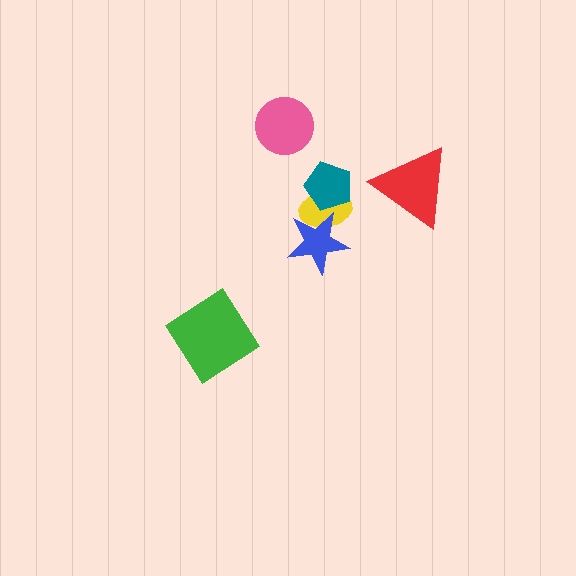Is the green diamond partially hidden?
No, no other shape covers it.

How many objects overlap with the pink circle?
0 objects overlap with the pink circle.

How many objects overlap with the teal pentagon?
1 object overlaps with the teal pentagon.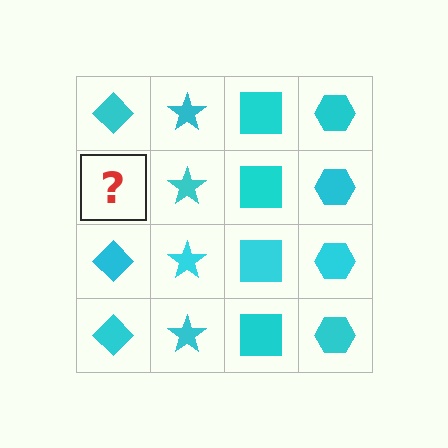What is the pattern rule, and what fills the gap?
The rule is that each column has a consistent shape. The gap should be filled with a cyan diamond.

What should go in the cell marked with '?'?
The missing cell should contain a cyan diamond.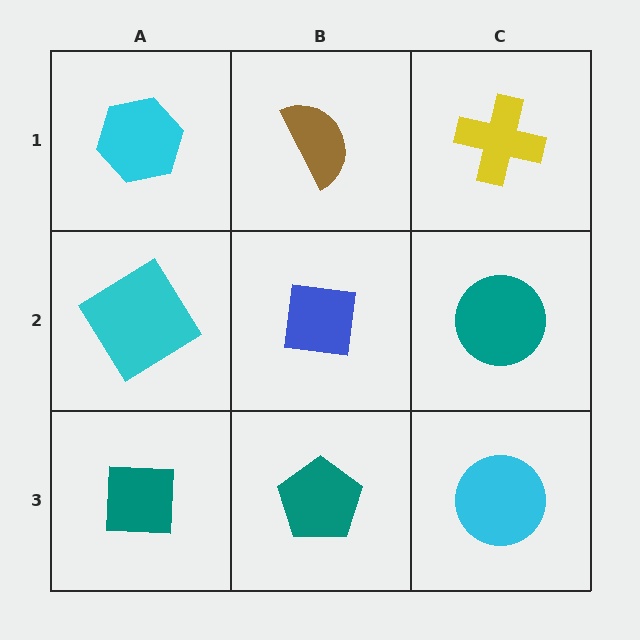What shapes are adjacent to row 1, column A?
A cyan diamond (row 2, column A), a brown semicircle (row 1, column B).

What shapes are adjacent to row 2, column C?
A yellow cross (row 1, column C), a cyan circle (row 3, column C), a blue square (row 2, column B).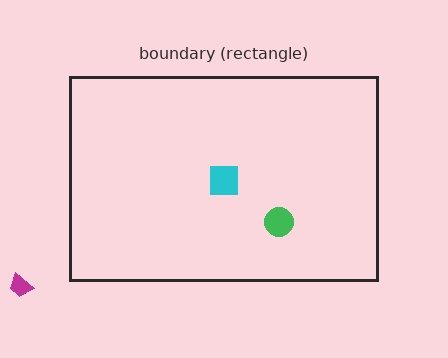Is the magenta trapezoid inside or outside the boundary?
Outside.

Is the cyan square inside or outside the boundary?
Inside.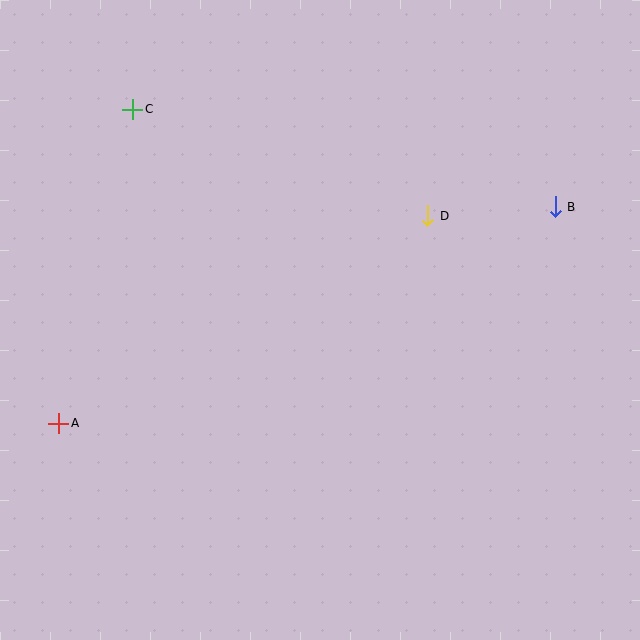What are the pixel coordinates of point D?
Point D is at (428, 216).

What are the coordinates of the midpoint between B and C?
The midpoint between B and C is at (344, 158).